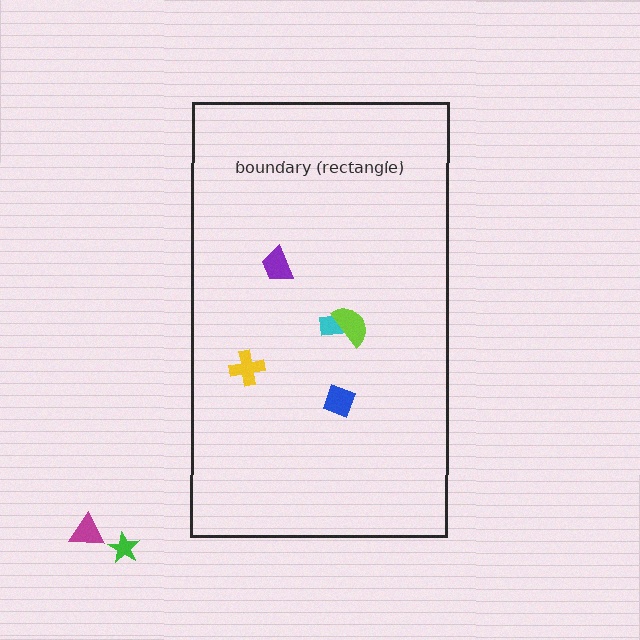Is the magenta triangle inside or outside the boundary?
Outside.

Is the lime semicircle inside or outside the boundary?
Inside.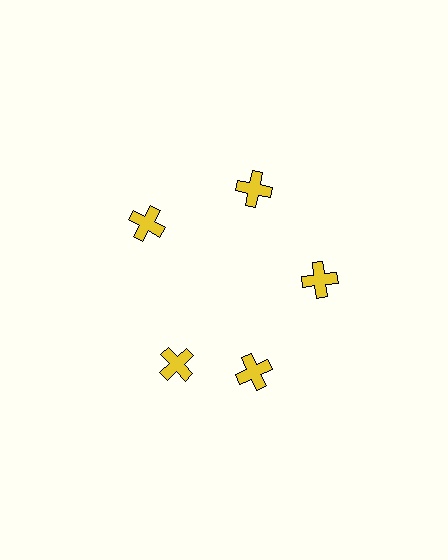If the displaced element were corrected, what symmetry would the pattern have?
It would have 5-fold rotational symmetry — the pattern would map onto itself every 72 degrees.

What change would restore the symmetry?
The symmetry would be restored by rotating it back into even spacing with its neighbors so that all 5 crosses sit at equal angles and equal distance from the center.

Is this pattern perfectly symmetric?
No. The 5 yellow crosses are arranged in a ring, but one element near the 8 o'clock position is rotated out of alignment along the ring, breaking the 5-fold rotational symmetry.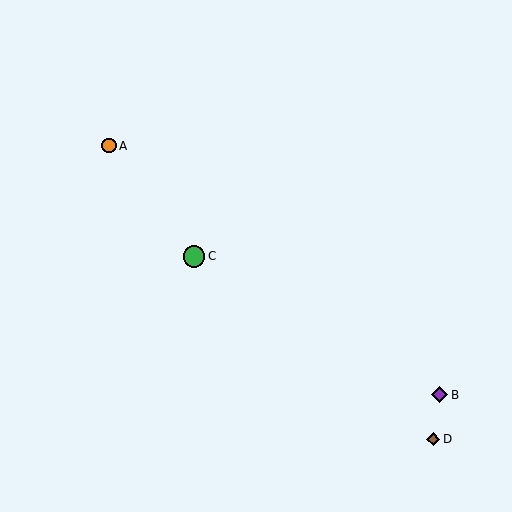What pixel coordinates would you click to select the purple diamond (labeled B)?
Click at (440, 395) to select the purple diamond B.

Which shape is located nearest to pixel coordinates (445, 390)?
The purple diamond (labeled B) at (440, 395) is nearest to that location.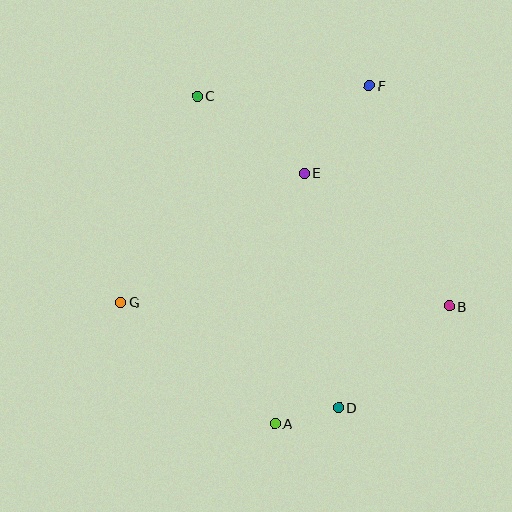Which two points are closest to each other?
Points A and D are closest to each other.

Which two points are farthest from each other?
Points A and F are farthest from each other.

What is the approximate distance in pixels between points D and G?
The distance between D and G is approximately 242 pixels.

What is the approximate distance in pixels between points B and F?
The distance between B and F is approximately 235 pixels.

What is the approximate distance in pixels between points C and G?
The distance between C and G is approximately 220 pixels.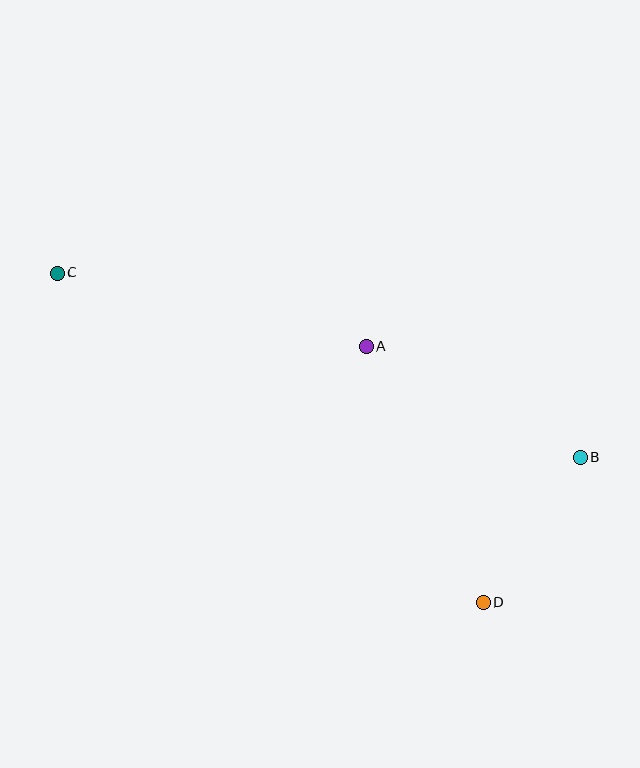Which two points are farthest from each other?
Points B and C are farthest from each other.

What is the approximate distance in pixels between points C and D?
The distance between C and D is approximately 538 pixels.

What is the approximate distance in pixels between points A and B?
The distance between A and B is approximately 241 pixels.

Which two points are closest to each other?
Points B and D are closest to each other.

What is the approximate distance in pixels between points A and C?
The distance between A and C is approximately 318 pixels.